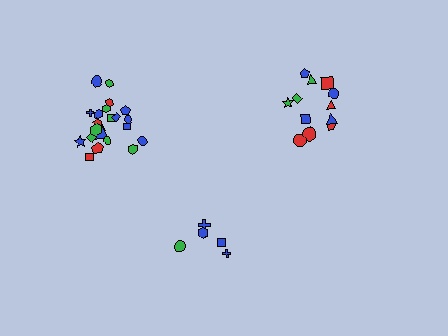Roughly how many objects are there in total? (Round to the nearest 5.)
Roughly 40 objects in total.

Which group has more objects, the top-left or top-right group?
The top-left group.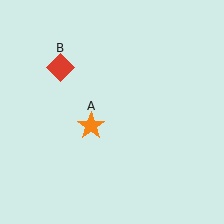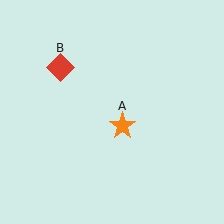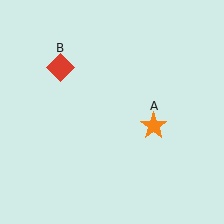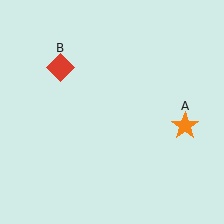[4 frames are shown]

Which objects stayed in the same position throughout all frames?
Red diamond (object B) remained stationary.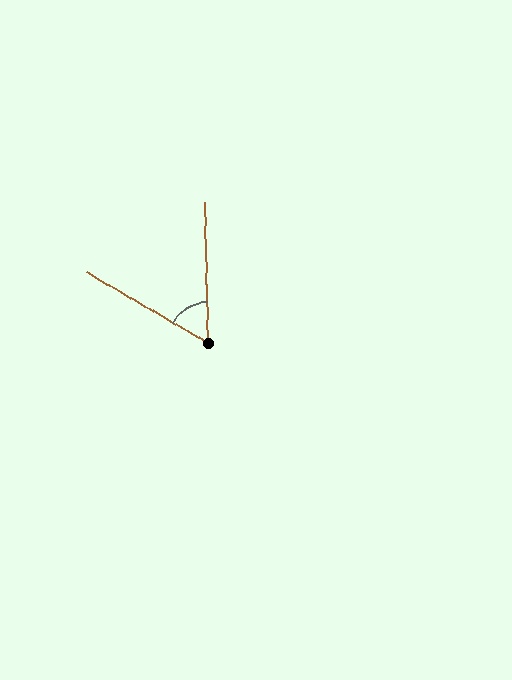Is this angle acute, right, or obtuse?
It is acute.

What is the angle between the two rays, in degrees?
Approximately 58 degrees.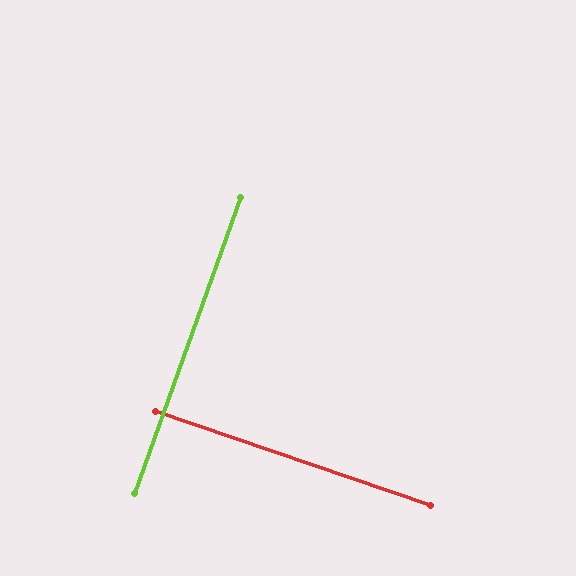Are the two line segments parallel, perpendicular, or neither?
Perpendicular — they meet at approximately 89°.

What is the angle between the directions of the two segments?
Approximately 89 degrees.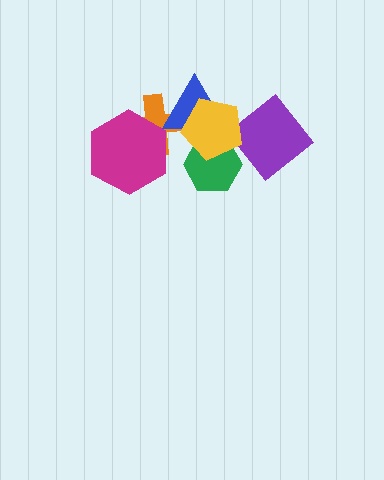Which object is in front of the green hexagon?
The yellow pentagon is in front of the green hexagon.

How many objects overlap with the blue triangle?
3 objects overlap with the blue triangle.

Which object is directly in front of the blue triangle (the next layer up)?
The green hexagon is directly in front of the blue triangle.